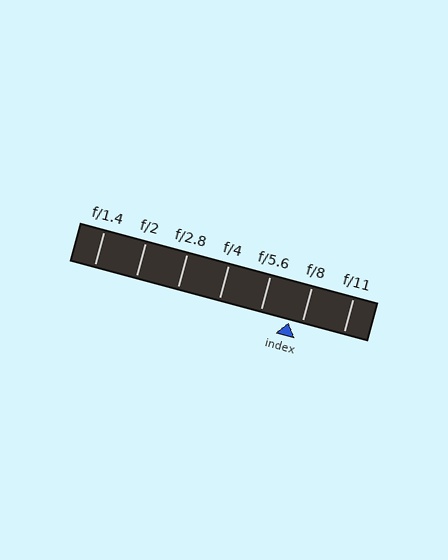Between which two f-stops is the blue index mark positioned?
The index mark is between f/5.6 and f/8.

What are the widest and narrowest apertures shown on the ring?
The widest aperture shown is f/1.4 and the narrowest is f/11.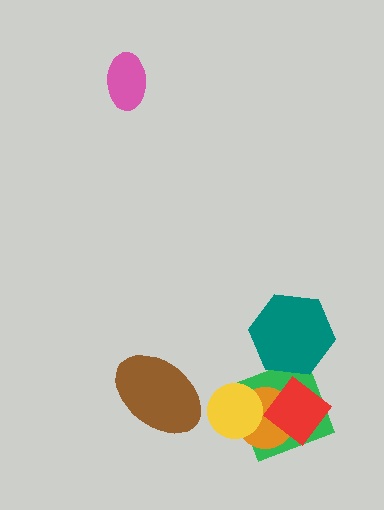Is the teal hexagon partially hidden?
No, no other shape covers it.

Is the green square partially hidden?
Yes, it is partially covered by another shape.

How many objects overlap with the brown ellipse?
0 objects overlap with the brown ellipse.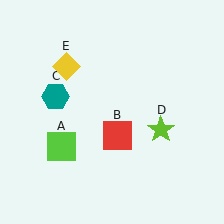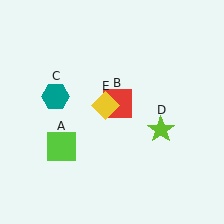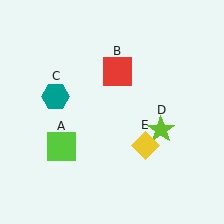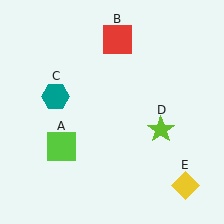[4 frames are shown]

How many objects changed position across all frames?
2 objects changed position: red square (object B), yellow diamond (object E).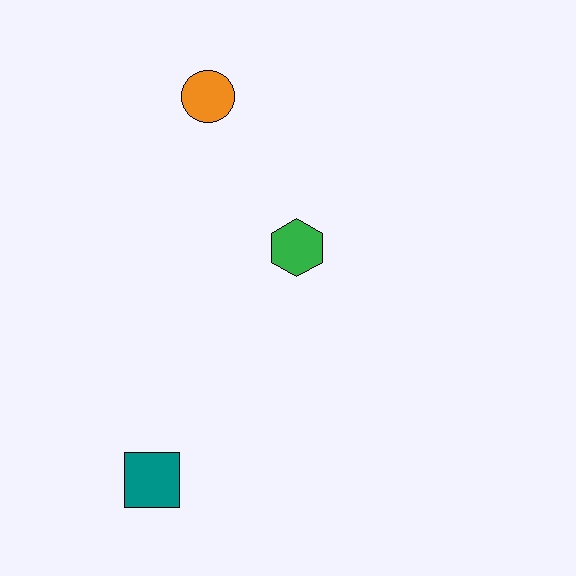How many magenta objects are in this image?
There are no magenta objects.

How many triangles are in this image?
There are no triangles.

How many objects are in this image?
There are 3 objects.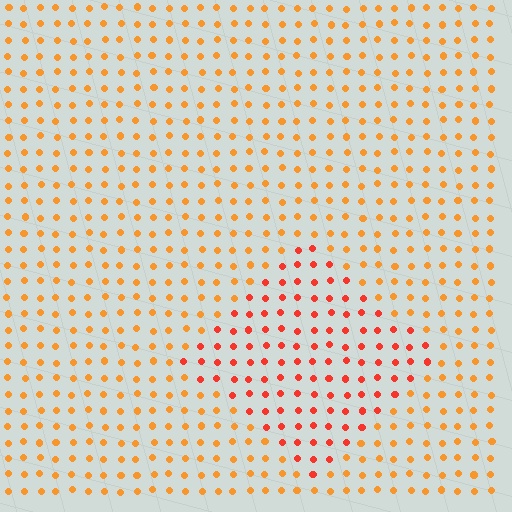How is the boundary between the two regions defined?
The boundary is defined purely by a slight shift in hue (about 29 degrees). Spacing, size, and orientation are identical on both sides.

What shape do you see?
I see a diamond.